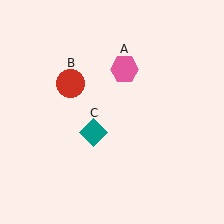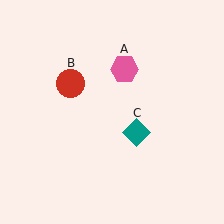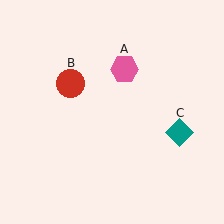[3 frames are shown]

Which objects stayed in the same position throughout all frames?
Pink hexagon (object A) and red circle (object B) remained stationary.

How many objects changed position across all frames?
1 object changed position: teal diamond (object C).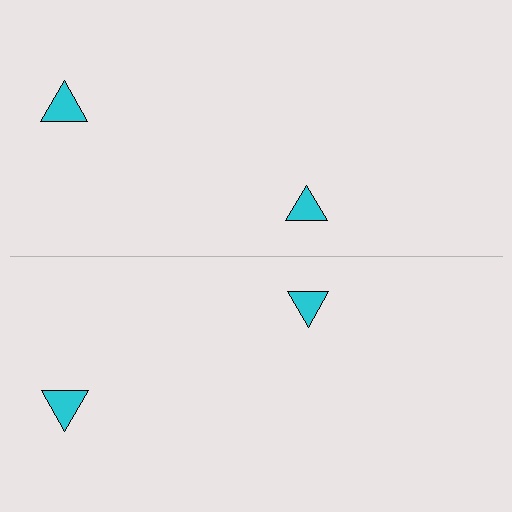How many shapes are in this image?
There are 4 shapes in this image.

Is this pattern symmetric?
Yes, this pattern has bilateral (reflection) symmetry.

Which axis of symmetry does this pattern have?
The pattern has a horizontal axis of symmetry running through the center of the image.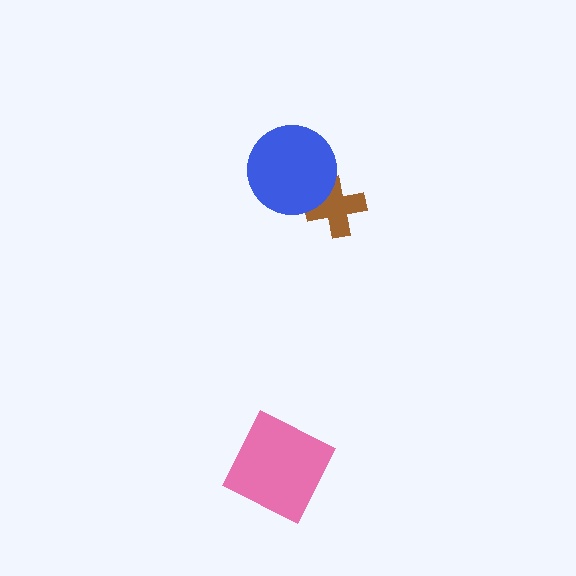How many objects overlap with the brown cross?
1 object overlaps with the brown cross.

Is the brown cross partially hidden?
Yes, it is partially covered by another shape.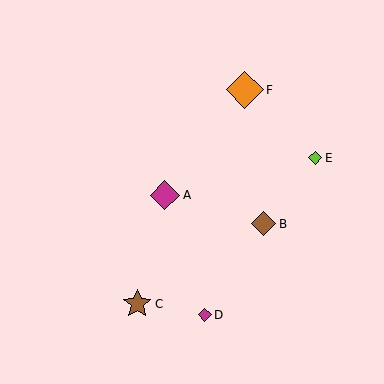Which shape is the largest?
The orange diamond (labeled F) is the largest.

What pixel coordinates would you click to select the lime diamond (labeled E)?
Click at (315, 158) to select the lime diamond E.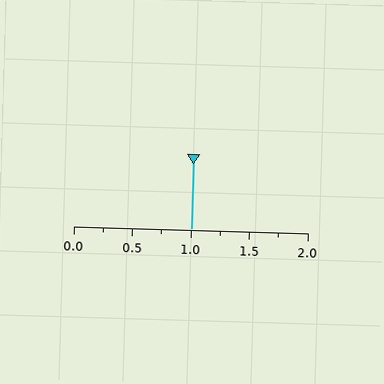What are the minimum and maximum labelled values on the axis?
The axis runs from 0.0 to 2.0.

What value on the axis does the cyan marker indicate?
The marker indicates approximately 1.